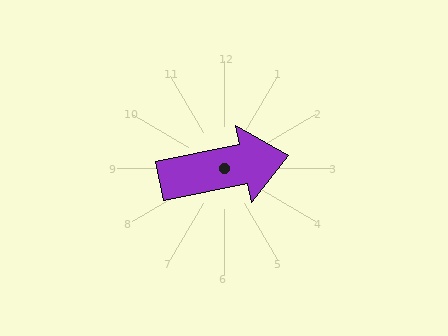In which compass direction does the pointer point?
East.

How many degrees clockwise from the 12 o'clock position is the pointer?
Approximately 79 degrees.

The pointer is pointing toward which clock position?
Roughly 3 o'clock.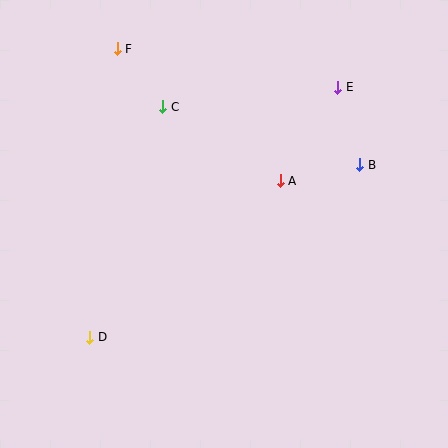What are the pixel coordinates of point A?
Point A is at (280, 181).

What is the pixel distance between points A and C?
The distance between A and C is 139 pixels.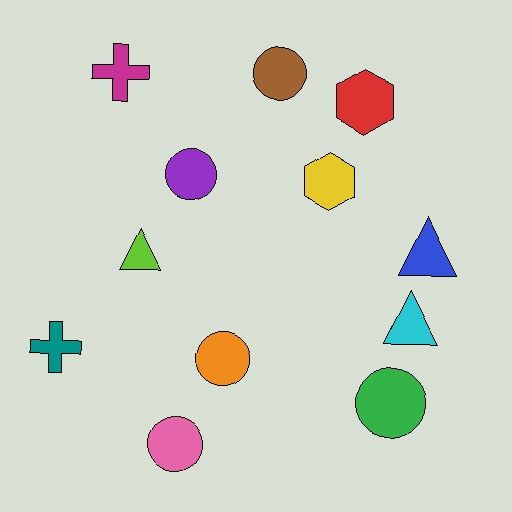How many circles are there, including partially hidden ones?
There are 5 circles.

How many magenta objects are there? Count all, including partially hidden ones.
There is 1 magenta object.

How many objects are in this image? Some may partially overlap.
There are 12 objects.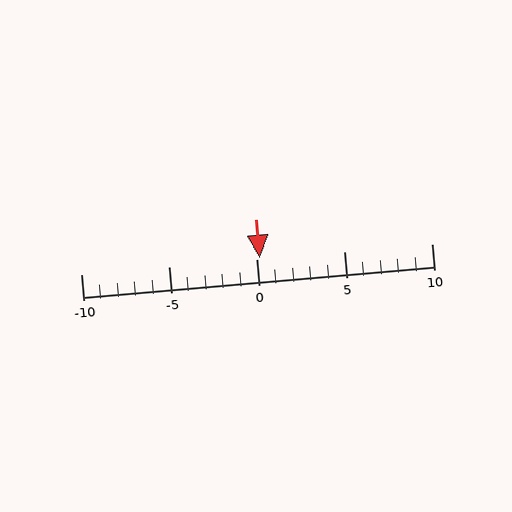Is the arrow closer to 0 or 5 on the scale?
The arrow is closer to 0.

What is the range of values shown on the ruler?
The ruler shows values from -10 to 10.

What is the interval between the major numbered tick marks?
The major tick marks are spaced 5 units apart.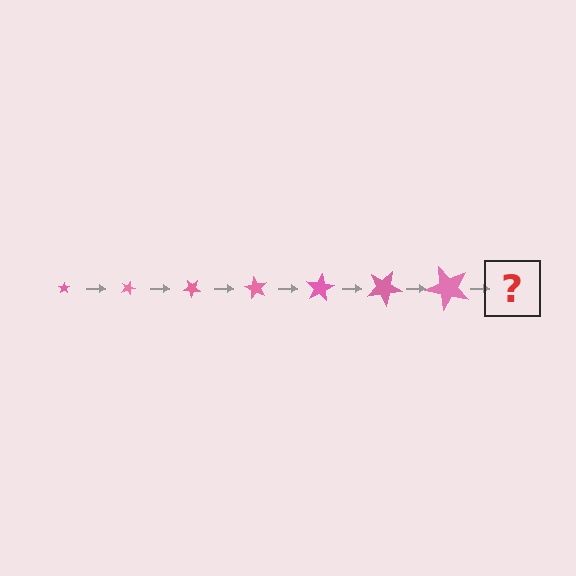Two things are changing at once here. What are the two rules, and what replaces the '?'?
The two rules are that the star grows larger each step and it rotates 20 degrees each step. The '?' should be a star, larger than the previous one and rotated 140 degrees from the start.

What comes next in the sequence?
The next element should be a star, larger than the previous one and rotated 140 degrees from the start.